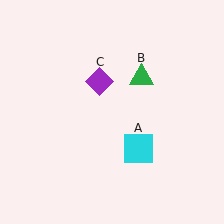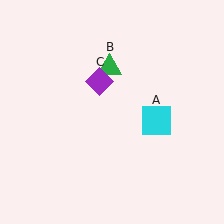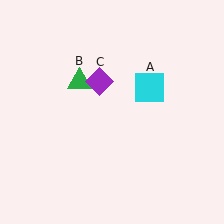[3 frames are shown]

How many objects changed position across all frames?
2 objects changed position: cyan square (object A), green triangle (object B).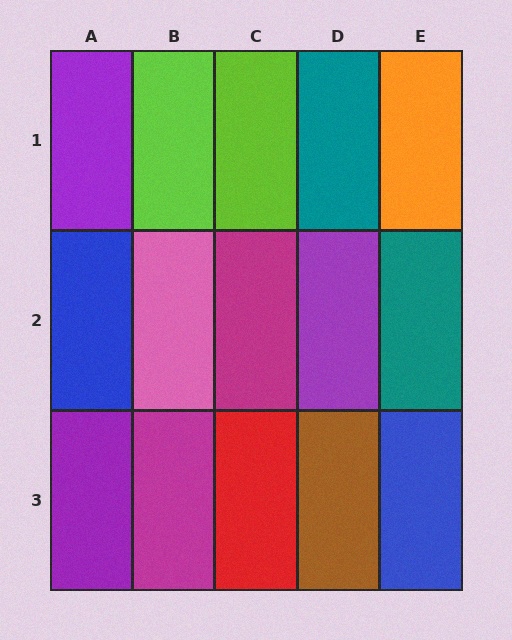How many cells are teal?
2 cells are teal.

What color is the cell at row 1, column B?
Lime.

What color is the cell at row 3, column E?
Blue.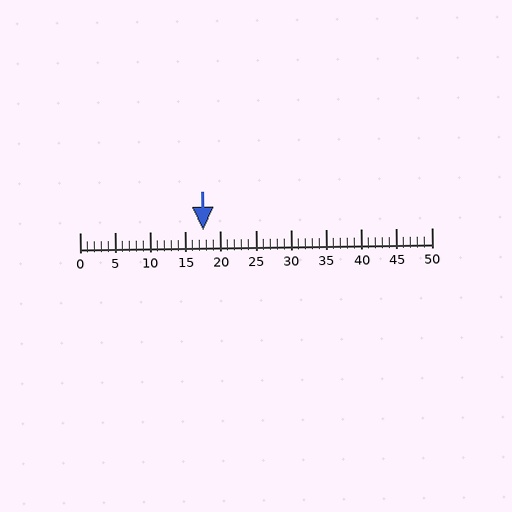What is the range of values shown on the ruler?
The ruler shows values from 0 to 50.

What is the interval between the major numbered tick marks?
The major tick marks are spaced 5 units apart.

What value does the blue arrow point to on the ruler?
The blue arrow points to approximately 18.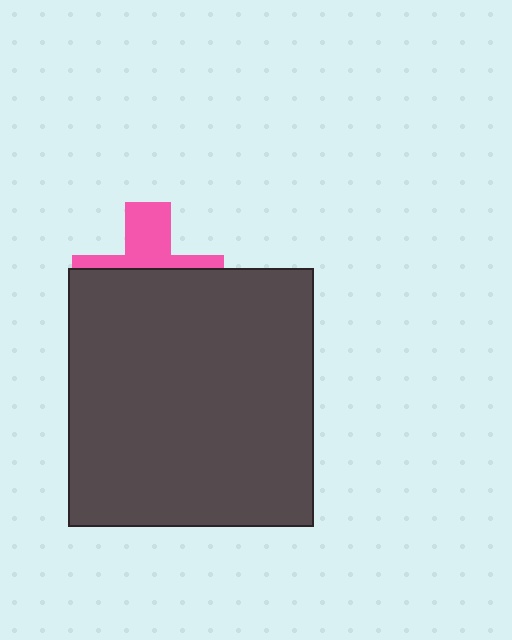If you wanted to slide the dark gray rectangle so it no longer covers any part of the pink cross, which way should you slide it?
Slide it down — that is the most direct way to separate the two shapes.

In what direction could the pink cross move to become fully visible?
The pink cross could move up. That would shift it out from behind the dark gray rectangle entirely.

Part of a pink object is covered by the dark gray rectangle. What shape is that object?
It is a cross.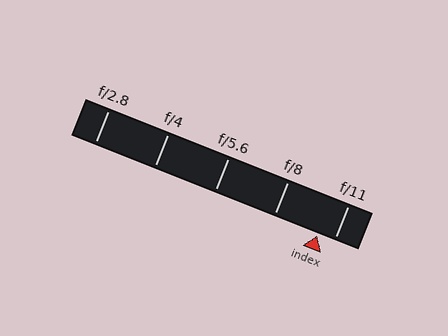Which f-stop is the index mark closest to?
The index mark is closest to f/11.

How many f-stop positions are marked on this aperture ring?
There are 5 f-stop positions marked.